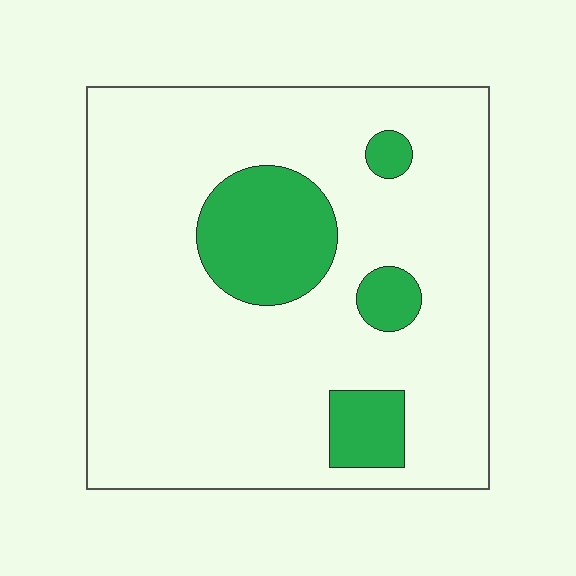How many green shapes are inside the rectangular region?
4.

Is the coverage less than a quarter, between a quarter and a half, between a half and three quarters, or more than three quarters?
Less than a quarter.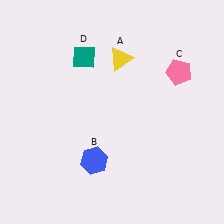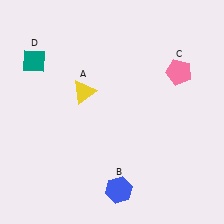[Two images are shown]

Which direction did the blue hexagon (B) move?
The blue hexagon (B) moved down.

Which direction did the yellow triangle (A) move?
The yellow triangle (A) moved left.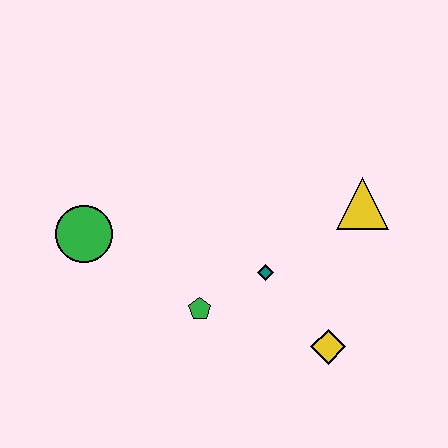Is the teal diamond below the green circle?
Yes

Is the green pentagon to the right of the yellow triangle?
No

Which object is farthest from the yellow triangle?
The green circle is farthest from the yellow triangle.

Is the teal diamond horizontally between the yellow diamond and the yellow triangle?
No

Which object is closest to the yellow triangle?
The teal diamond is closest to the yellow triangle.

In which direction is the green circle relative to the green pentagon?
The green circle is to the left of the green pentagon.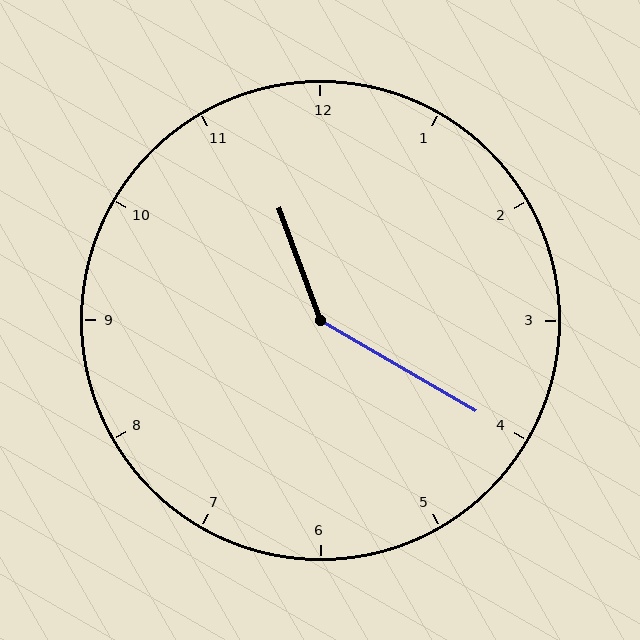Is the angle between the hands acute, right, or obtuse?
It is obtuse.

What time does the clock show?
11:20.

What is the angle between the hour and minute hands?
Approximately 140 degrees.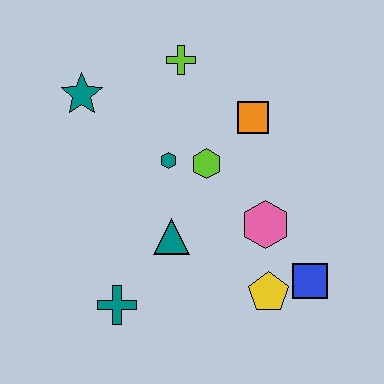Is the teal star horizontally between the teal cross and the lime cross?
No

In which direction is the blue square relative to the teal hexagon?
The blue square is to the right of the teal hexagon.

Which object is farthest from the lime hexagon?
The teal cross is farthest from the lime hexagon.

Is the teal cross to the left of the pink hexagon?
Yes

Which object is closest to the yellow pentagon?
The blue square is closest to the yellow pentagon.